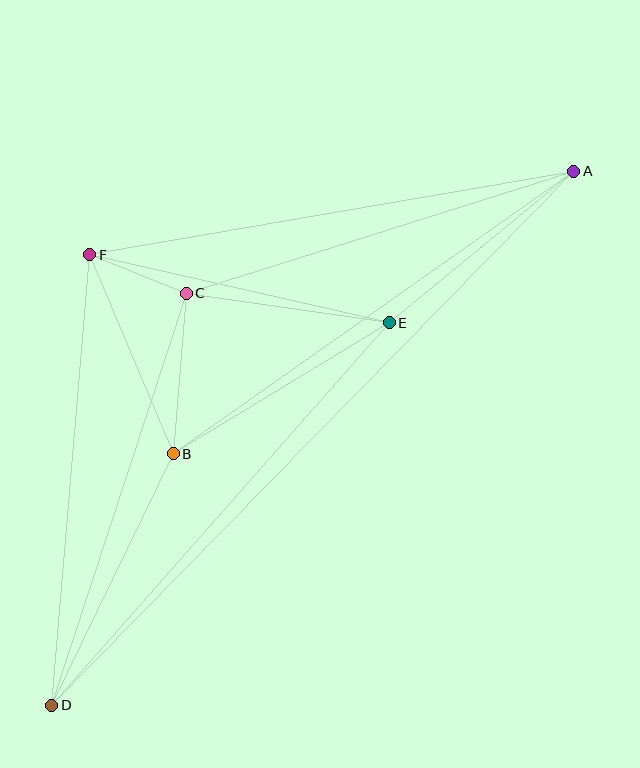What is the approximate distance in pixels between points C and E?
The distance between C and E is approximately 205 pixels.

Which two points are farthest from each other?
Points A and D are farthest from each other.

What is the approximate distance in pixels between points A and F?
The distance between A and F is approximately 491 pixels.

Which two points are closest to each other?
Points C and F are closest to each other.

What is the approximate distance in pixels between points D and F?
The distance between D and F is approximately 452 pixels.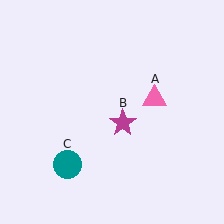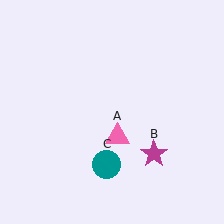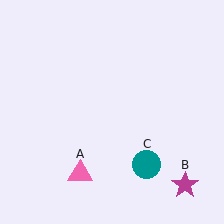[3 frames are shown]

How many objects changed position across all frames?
3 objects changed position: pink triangle (object A), magenta star (object B), teal circle (object C).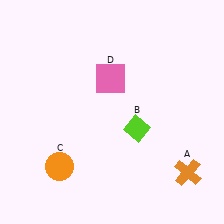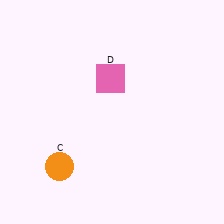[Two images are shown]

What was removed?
The orange cross (A), the lime diamond (B) were removed in Image 2.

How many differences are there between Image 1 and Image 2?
There are 2 differences between the two images.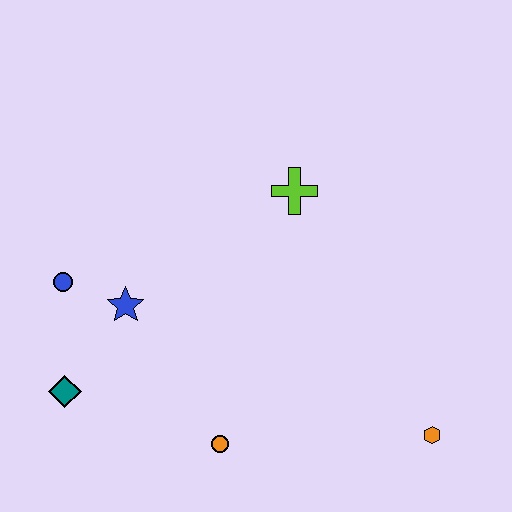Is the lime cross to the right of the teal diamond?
Yes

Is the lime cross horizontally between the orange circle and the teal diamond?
No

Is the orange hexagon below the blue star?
Yes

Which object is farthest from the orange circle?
The lime cross is farthest from the orange circle.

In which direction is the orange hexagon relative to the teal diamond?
The orange hexagon is to the right of the teal diamond.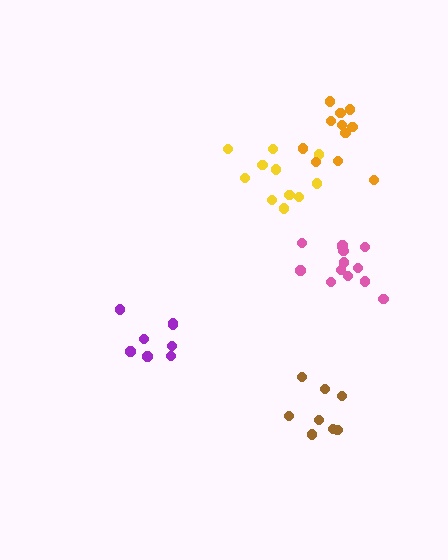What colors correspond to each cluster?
The clusters are colored: yellow, orange, purple, brown, pink.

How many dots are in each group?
Group 1: 11 dots, Group 2: 11 dots, Group 3: 8 dots, Group 4: 8 dots, Group 5: 13 dots (51 total).